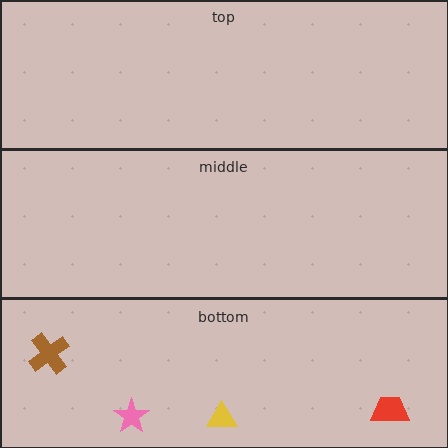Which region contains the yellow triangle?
The bottom region.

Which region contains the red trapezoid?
The bottom region.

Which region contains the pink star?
The bottom region.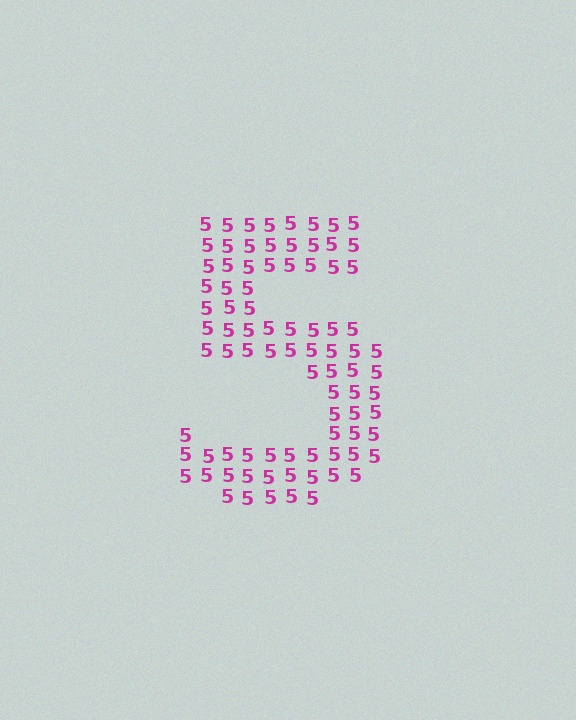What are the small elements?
The small elements are digit 5's.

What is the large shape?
The large shape is the digit 5.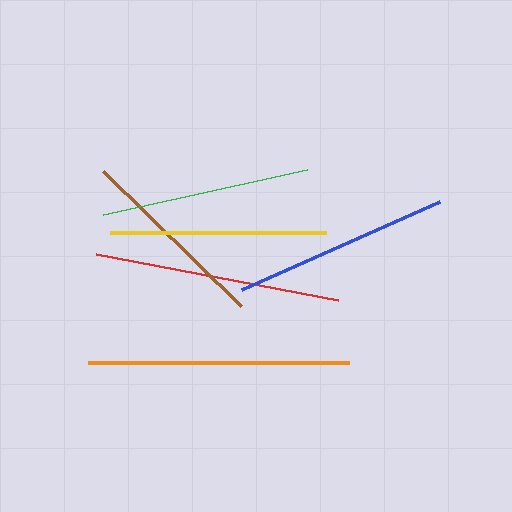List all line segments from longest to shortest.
From longest to shortest: orange, red, yellow, blue, green, brown.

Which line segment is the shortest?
The brown line is the shortest at approximately 194 pixels.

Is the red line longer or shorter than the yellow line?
The red line is longer than the yellow line.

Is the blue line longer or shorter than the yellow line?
The yellow line is longer than the blue line.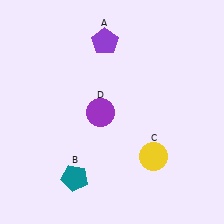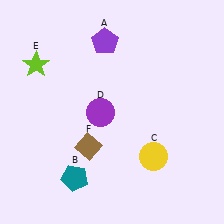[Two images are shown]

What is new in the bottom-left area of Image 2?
A brown diamond (F) was added in the bottom-left area of Image 2.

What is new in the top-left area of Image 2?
A lime star (E) was added in the top-left area of Image 2.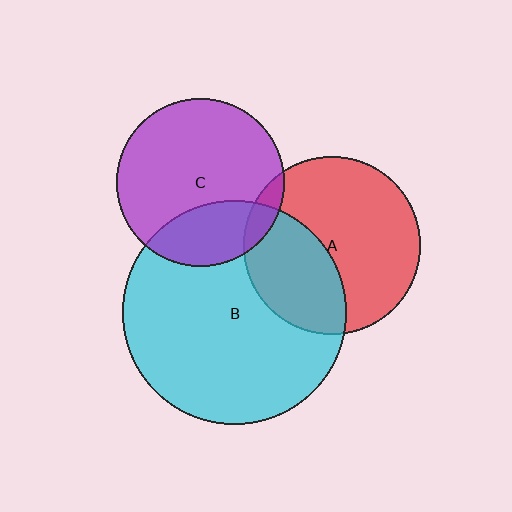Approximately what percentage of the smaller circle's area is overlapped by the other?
Approximately 35%.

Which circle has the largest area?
Circle B (cyan).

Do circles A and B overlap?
Yes.